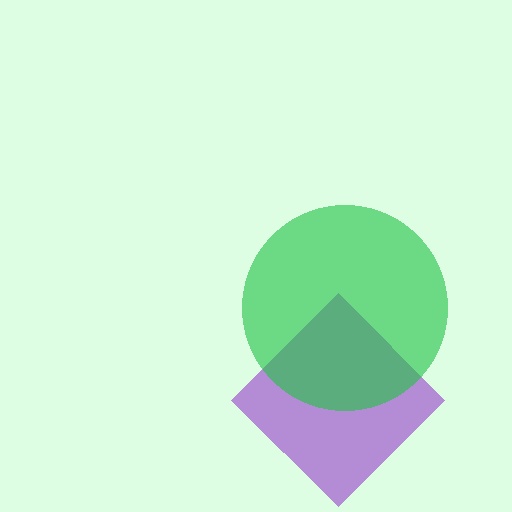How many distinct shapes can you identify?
There are 2 distinct shapes: a purple diamond, a green circle.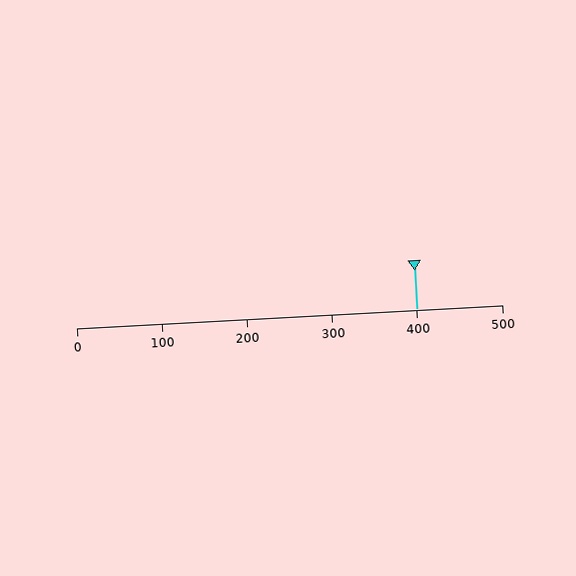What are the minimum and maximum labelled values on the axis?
The axis runs from 0 to 500.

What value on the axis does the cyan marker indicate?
The marker indicates approximately 400.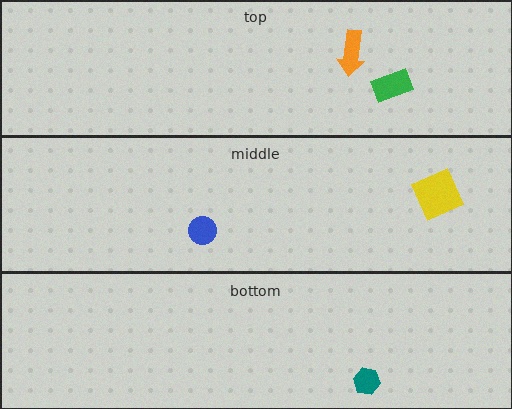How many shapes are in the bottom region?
1.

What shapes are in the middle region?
The blue circle, the yellow square.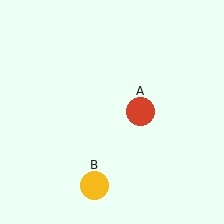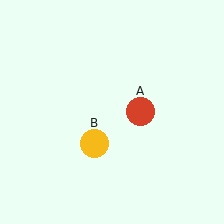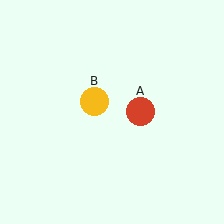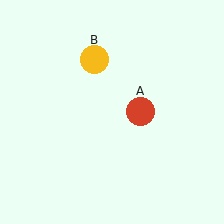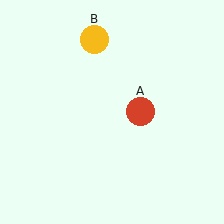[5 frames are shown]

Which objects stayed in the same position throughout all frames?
Red circle (object A) remained stationary.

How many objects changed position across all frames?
1 object changed position: yellow circle (object B).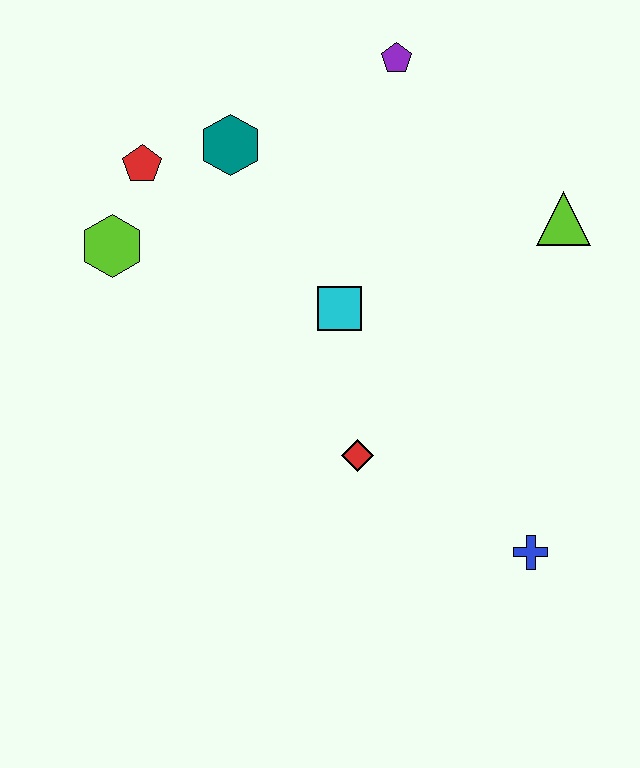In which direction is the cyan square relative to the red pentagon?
The cyan square is to the right of the red pentagon.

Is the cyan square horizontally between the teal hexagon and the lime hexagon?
No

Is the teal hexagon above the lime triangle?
Yes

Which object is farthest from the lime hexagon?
The blue cross is farthest from the lime hexagon.